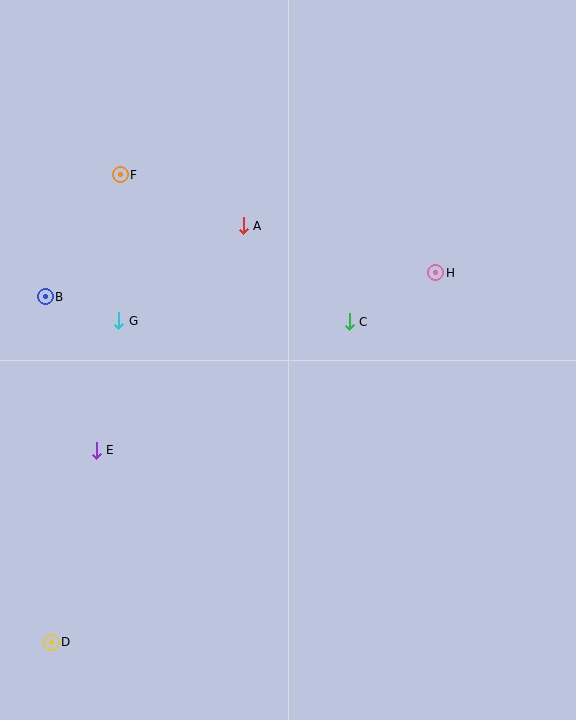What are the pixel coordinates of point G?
Point G is at (119, 321).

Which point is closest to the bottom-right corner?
Point C is closest to the bottom-right corner.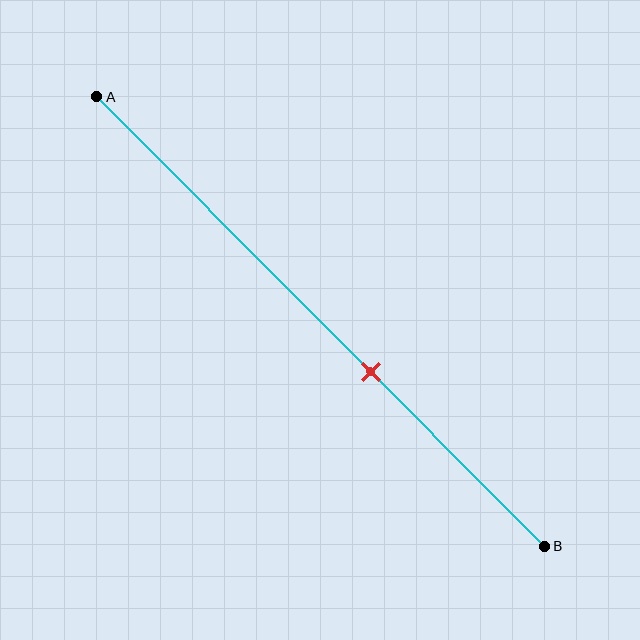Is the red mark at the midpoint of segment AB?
No, the mark is at about 60% from A, not at the 50% midpoint.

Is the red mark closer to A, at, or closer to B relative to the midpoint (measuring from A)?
The red mark is closer to point B than the midpoint of segment AB.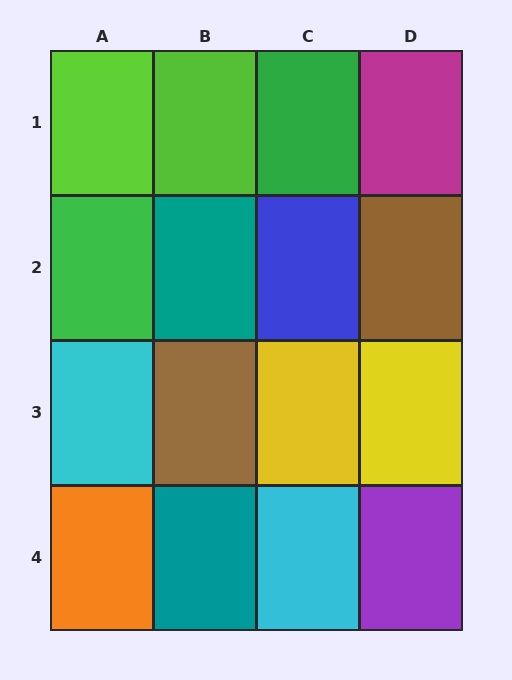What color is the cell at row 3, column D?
Yellow.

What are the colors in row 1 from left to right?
Lime, lime, green, magenta.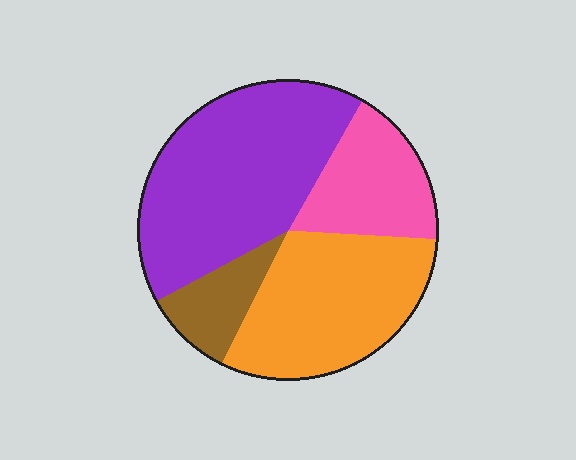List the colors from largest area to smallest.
From largest to smallest: purple, orange, pink, brown.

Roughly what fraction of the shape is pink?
Pink takes up about one sixth (1/6) of the shape.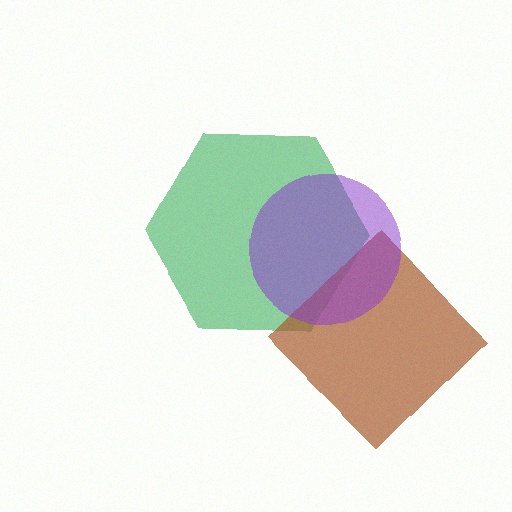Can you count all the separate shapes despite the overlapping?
Yes, there are 3 separate shapes.